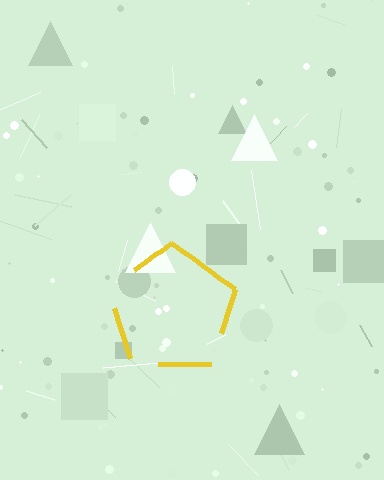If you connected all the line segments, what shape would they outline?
They would outline a pentagon.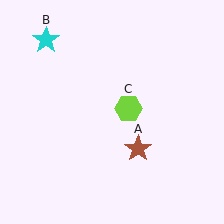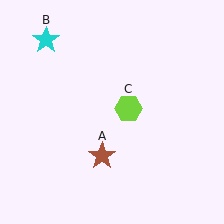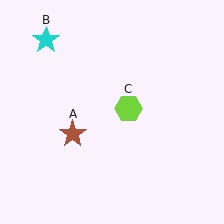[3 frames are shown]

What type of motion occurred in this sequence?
The brown star (object A) rotated clockwise around the center of the scene.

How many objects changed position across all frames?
1 object changed position: brown star (object A).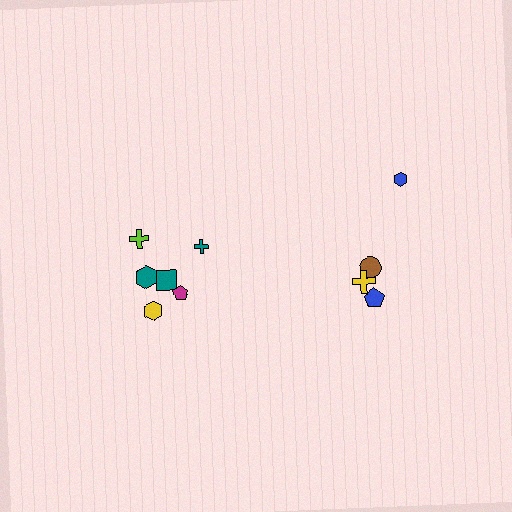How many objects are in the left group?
There are 6 objects.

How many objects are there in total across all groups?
There are 10 objects.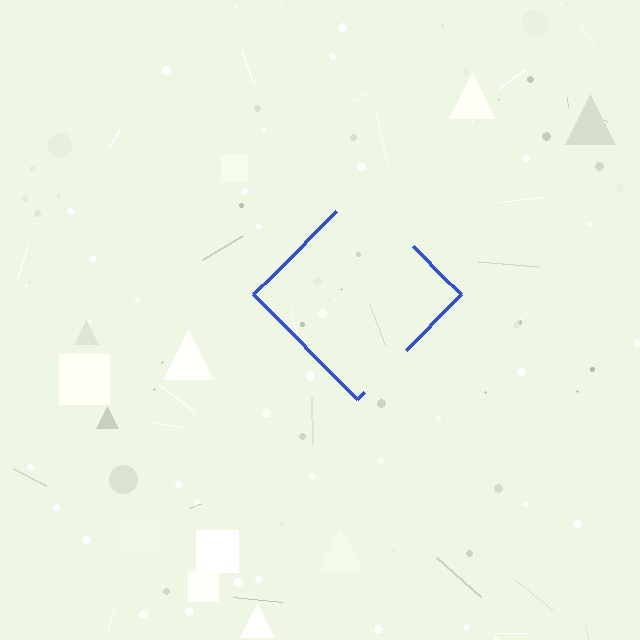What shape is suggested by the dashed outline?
The dashed outline suggests a diamond.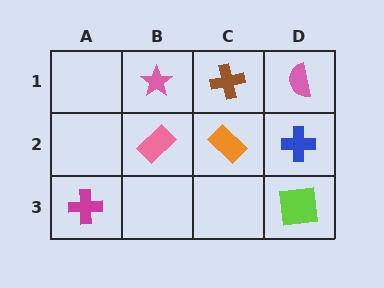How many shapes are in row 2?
3 shapes.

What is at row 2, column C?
An orange rectangle.